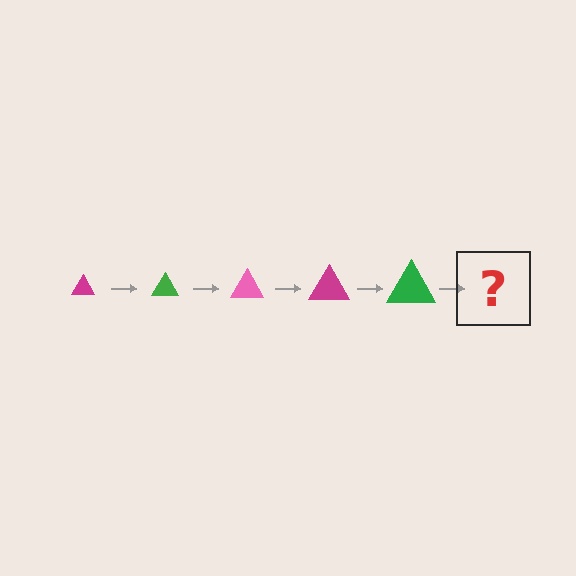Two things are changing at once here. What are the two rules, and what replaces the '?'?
The two rules are that the triangle grows larger each step and the color cycles through magenta, green, and pink. The '?' should be a pink triangle, larger than the previous one.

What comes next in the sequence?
The next element should be a pink triangle, larger than the previous one.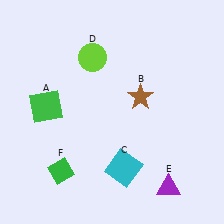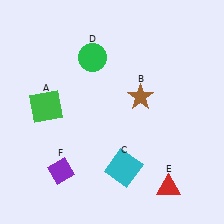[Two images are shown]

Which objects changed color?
D changed from lime to green. E changed from purple to red. F changed from green to purple.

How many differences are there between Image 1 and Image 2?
There are 3 differences between the two images.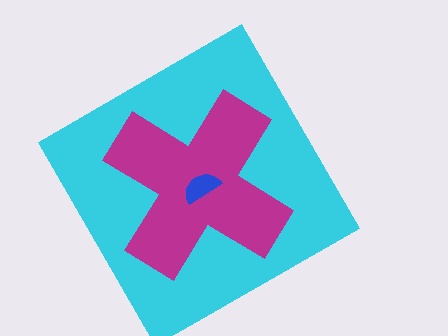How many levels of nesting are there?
3.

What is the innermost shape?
The blue semicircle.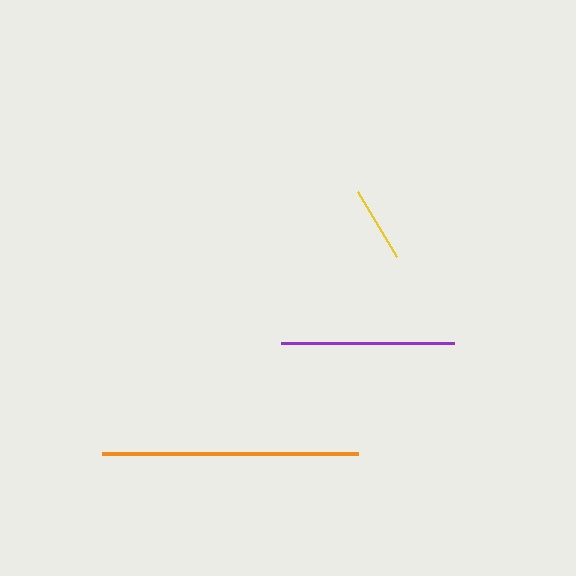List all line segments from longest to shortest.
From longest to shortest: orange, purple, yellow.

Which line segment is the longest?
The orange line is the longest at approximately 256 pixels.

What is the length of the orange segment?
The orange segment is approximately 256 pixels long.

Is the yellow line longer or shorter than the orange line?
The orange line is longer than the yellow line.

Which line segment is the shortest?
The yellow line is the shortest at approximately 76 pixels.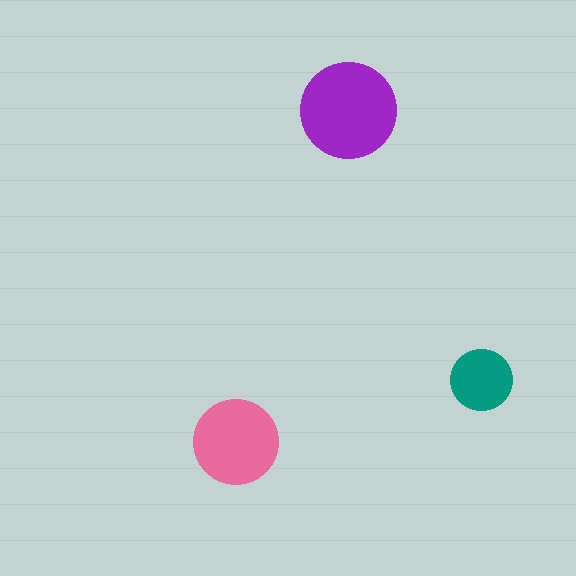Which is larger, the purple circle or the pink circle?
The purple one.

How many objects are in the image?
There are 3 objects in the image.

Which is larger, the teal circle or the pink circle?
The pink one.